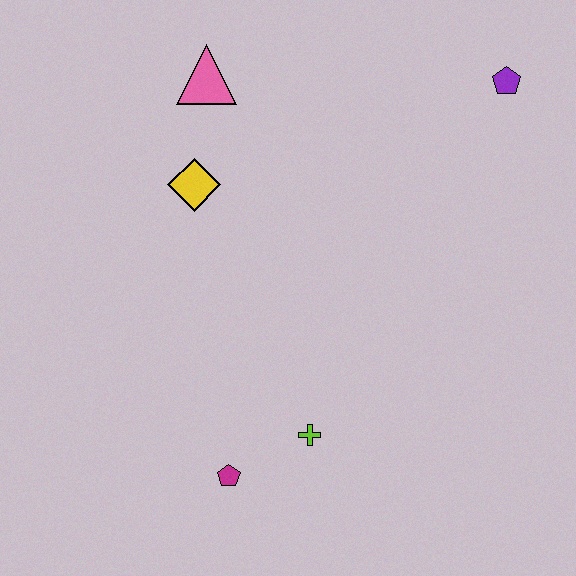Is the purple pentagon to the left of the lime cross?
No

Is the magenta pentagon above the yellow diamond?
No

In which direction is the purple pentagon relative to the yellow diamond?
The purple pentagon is to the right of the yellow diamond.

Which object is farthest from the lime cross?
The purple pentagon is farthest from the lime cross.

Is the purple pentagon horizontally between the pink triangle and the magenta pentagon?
No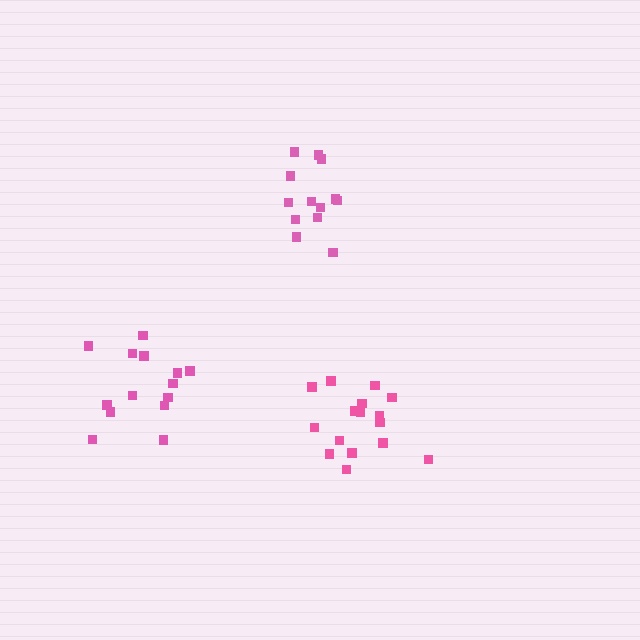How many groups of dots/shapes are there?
There are 3 groups.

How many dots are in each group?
Group 1: 16 dots, Group 2: 14 dots, Group 3: 13 dots (43 total).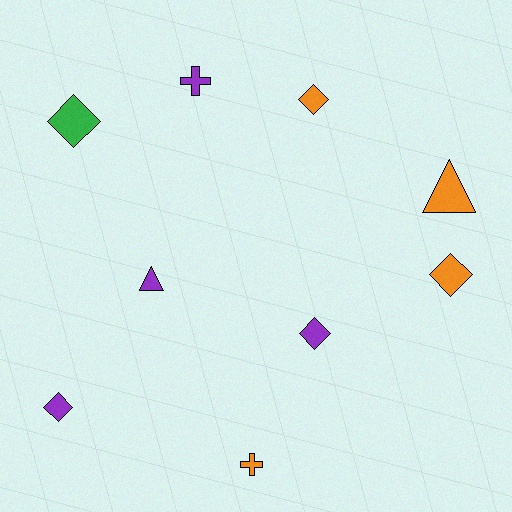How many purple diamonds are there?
There are 2 purple diamonds.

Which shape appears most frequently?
Diamond, with 5 objects.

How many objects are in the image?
There are 9 objects.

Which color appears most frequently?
Orange, with 4 objects.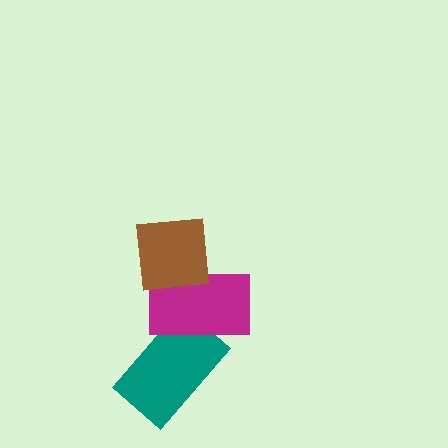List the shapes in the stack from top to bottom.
From top to bottom: the brown square, the magenta rectangle, the teal rectangle.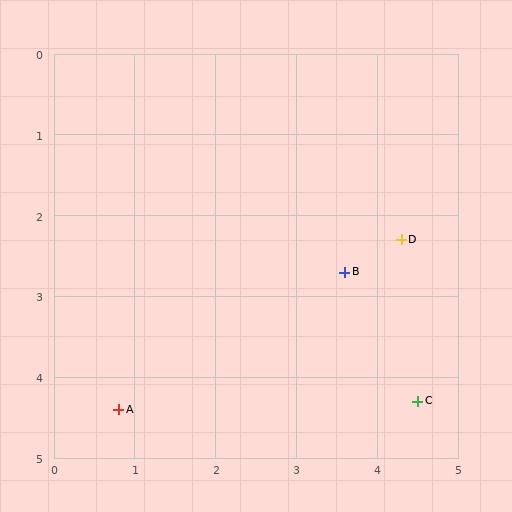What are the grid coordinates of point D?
Point D is at approximately (4.3, 2.3).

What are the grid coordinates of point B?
Point B is at approximately (3.6, 2.7).